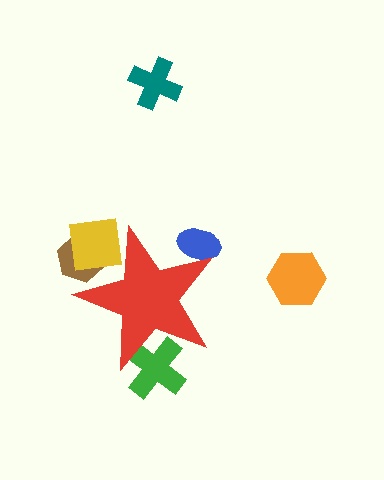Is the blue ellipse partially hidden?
Yes, the blue ellipse is partially hidden behind the red star.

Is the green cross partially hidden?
Yes, the green cross is partially hidden behind the red star.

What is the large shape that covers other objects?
A red star.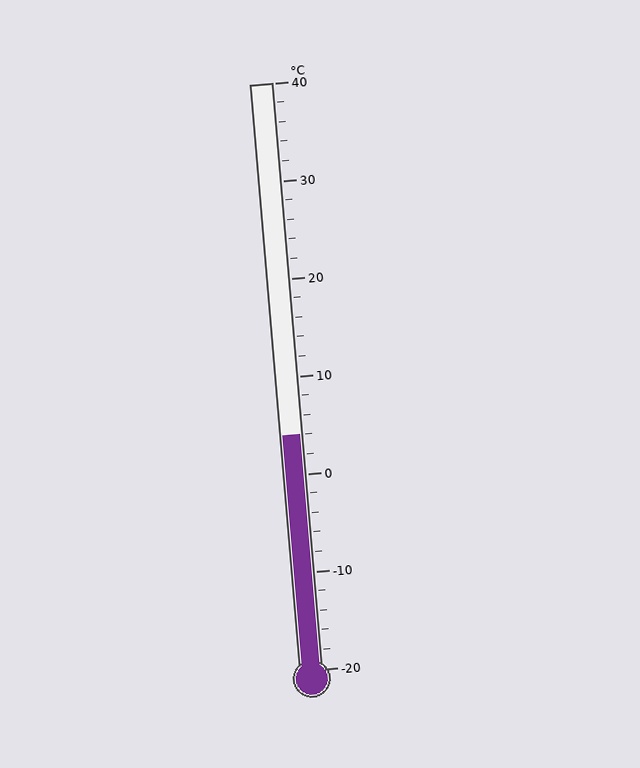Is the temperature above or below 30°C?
The temperature is below 30°C.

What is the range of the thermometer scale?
The thermometer scale ranges from -20°C to 40°C.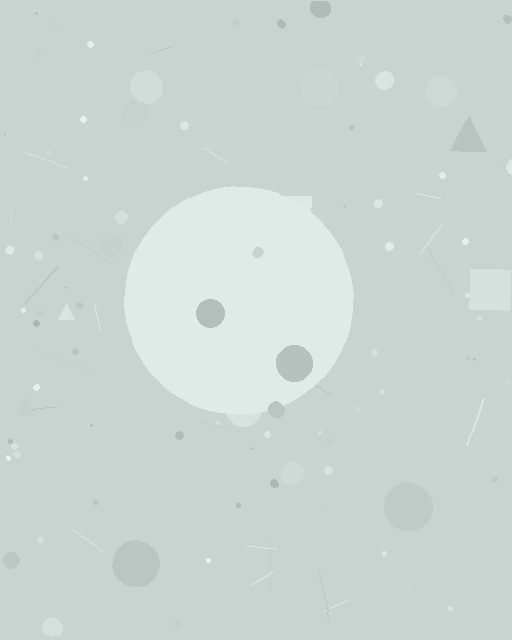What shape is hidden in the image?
A circle is hidden in the image.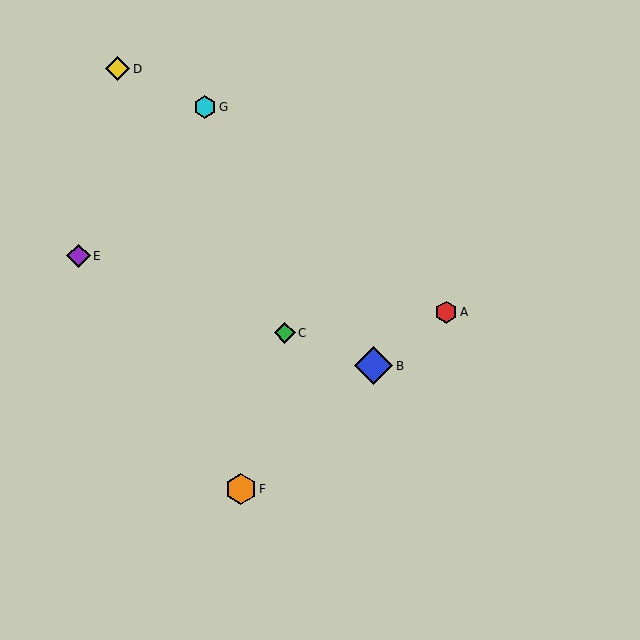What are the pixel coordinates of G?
Object G is at (205, 107).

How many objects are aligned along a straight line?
3 objects (B, C, E) are aligned along a straight line.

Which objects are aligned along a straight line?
Objects B, C, E are aligned along a straight line.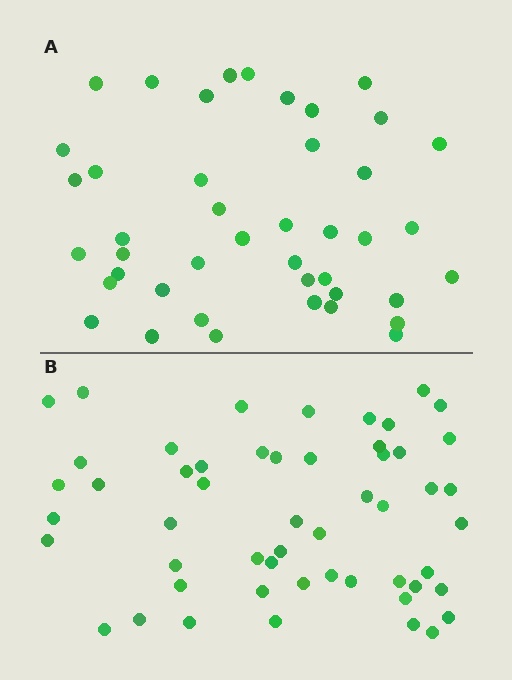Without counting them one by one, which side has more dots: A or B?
Region B (the bottom region) has more dots.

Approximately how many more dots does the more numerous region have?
Region B has roughly 10 or so more dots than region A.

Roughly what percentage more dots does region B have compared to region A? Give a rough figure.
About 25% more.